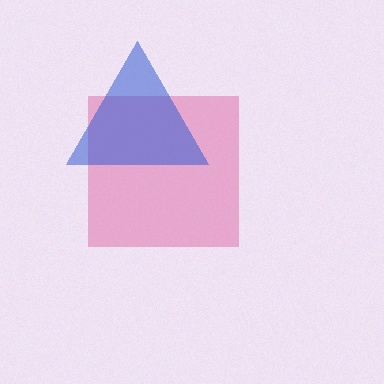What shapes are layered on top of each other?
The layered shapes are: a pink square, a blue triangle.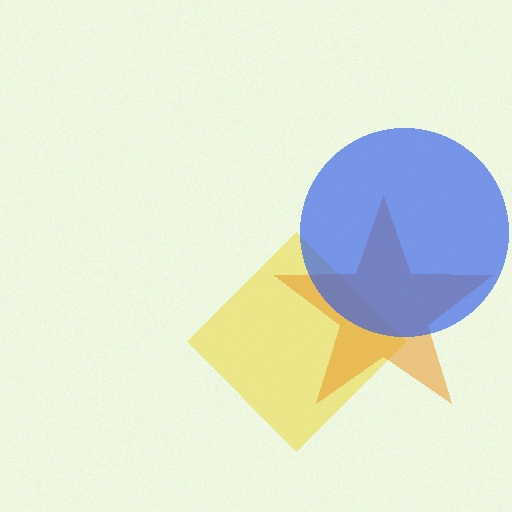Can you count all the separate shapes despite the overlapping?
Yes, there are 3 separate shapes.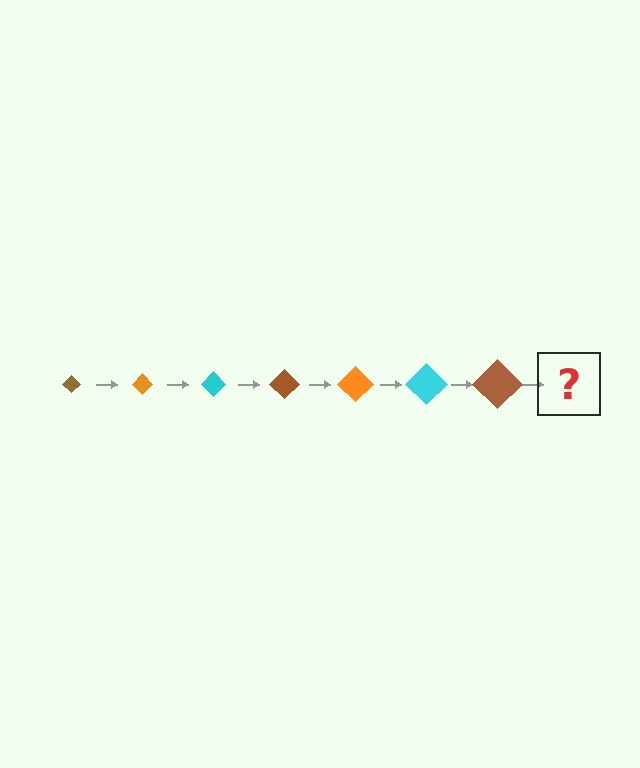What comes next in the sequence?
The next element should be an orange diamond, larger than the previous one.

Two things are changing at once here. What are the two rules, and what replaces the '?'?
The two rules are that the diamond grows larger each step and the color cycles through brown, orange, and cyan. The '?' should be an orange diamond, larger than the previous one.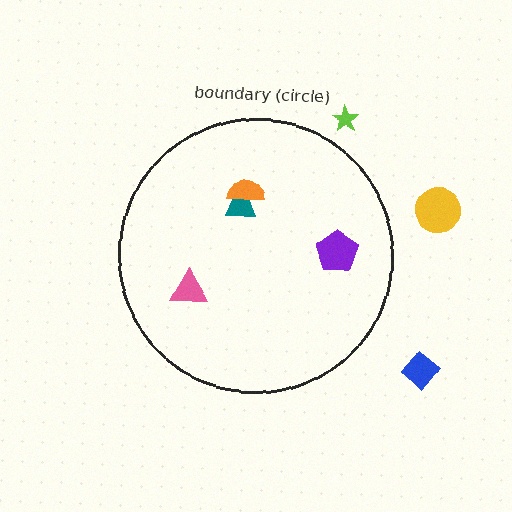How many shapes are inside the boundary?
4 inside, 3 outside.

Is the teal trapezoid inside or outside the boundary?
Inside.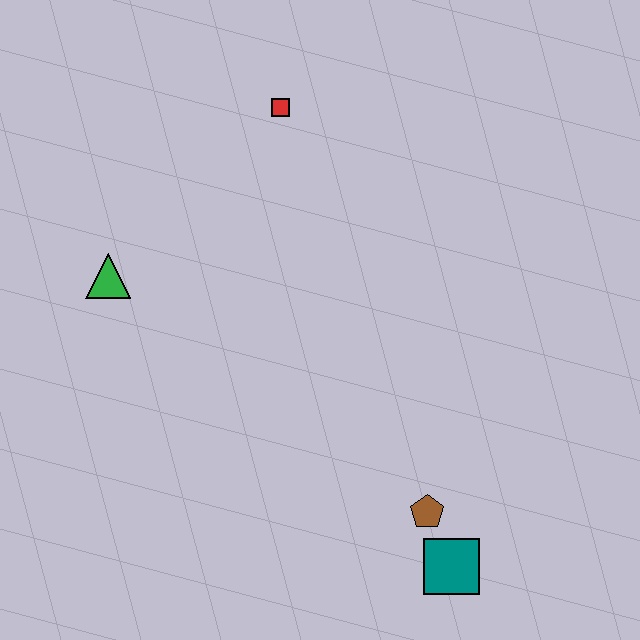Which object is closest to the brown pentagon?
The teal square is closest to the brown pentagon.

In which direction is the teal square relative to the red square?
The teal square is below the red square.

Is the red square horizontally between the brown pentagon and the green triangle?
Yes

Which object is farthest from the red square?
The teal square is farthest from the red square.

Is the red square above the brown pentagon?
Yes